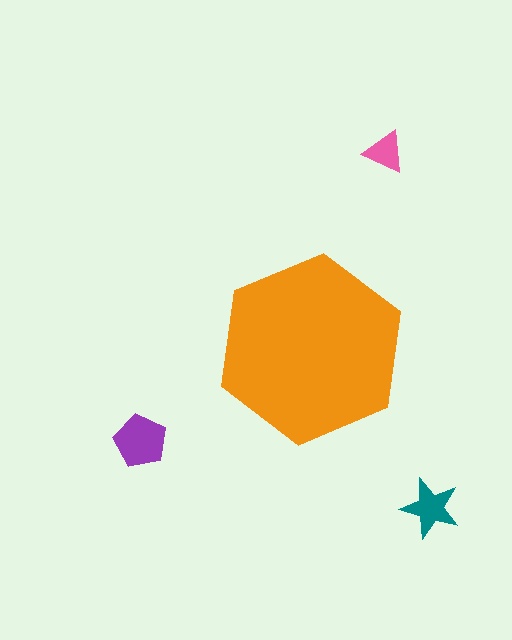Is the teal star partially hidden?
No, the teal star is fully visible.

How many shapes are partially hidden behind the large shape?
0 shapes are partially hidden.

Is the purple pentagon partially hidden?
No, the purple pentagon is fully visible.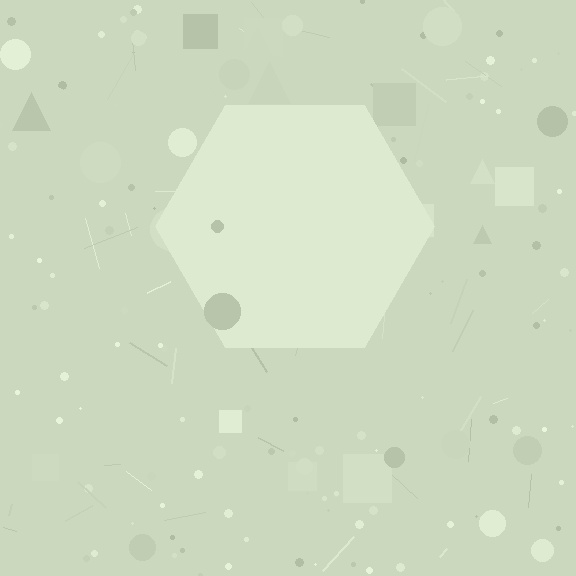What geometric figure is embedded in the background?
A hexagon is embedded in the background.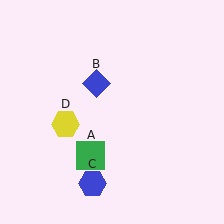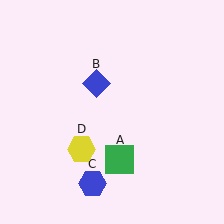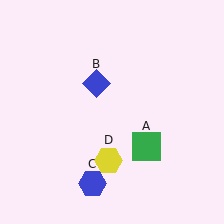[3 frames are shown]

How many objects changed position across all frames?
2 objects changed position: green square (object A), yellow hexagon (object D).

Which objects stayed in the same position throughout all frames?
Blue diamond (object B) and blue hexagon (object C) remained stationary.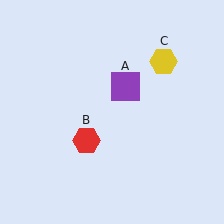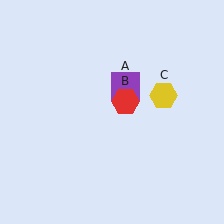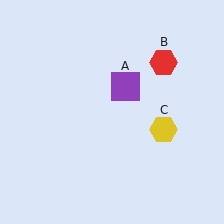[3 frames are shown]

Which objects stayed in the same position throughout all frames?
Purple square (object A) remained stationary.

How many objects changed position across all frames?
2 objects changed position: red hexagon (object B), yellow hexagon (object C).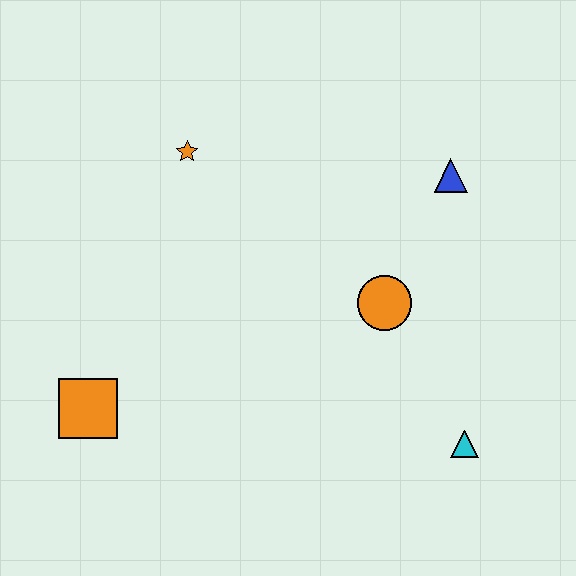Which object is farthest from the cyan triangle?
The orange star is farthest from the cyan triangle.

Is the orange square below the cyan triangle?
No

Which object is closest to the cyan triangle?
The orange circle is closest to the cyan triangle.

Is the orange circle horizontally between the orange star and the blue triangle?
Yes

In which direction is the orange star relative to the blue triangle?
The orange star is to the left of the blue triangle.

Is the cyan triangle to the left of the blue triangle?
No